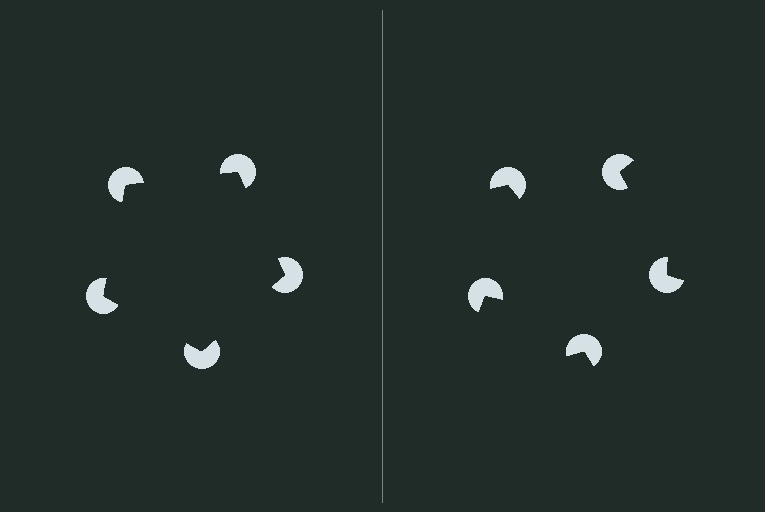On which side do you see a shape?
An illusory pentagon appears on the left side. On the right side the wedge cuts are rotated, so no coherent shape forms.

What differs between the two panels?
The pac-man discs are positioned identically on both sides; only the wedge orientations differ. On the left they align to a pentagon; on the right they are misaligned.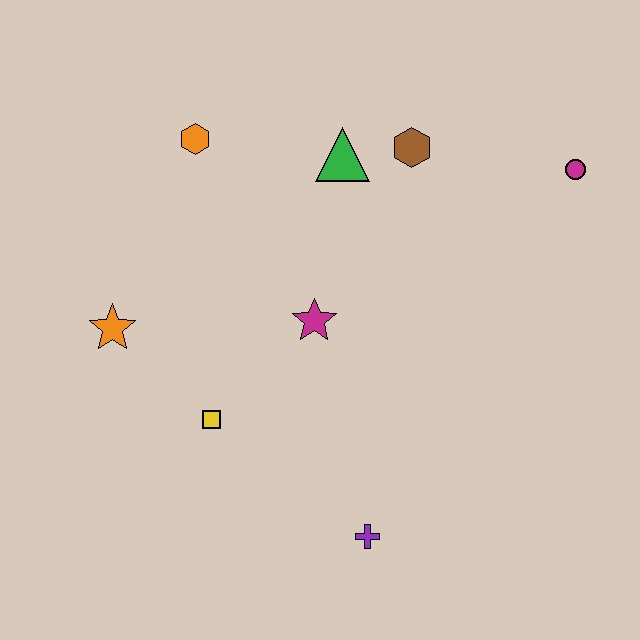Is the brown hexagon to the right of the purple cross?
Yes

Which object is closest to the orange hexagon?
The green triangle is closest to the orange hexagon.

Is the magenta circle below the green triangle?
Yes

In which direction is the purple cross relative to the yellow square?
The purple cross is to the right of the yellow square.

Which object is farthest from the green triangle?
The purple cross is farthest from the green triangle.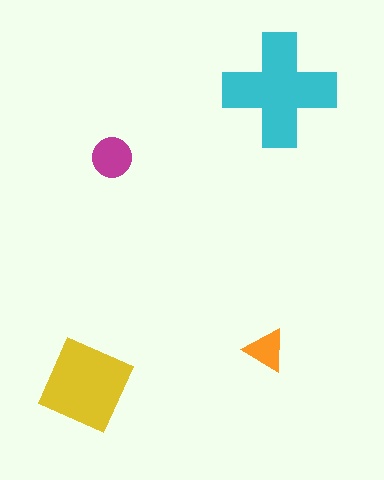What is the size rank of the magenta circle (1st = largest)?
3rd.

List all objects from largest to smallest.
The cyan cross, the yellow square, the magenta circle, the orange triangle.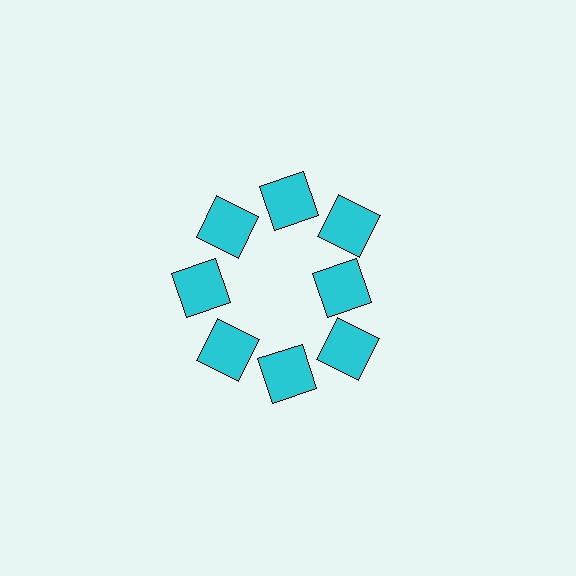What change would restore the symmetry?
The symmetry would be restored by moving it outward, back onto the ring so that all 8 squares sit at equal angles and equal distance from the center.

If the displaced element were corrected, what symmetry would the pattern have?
It would have 8-fold rotational symmetry — the pattern would map onto itself every 45 degrees.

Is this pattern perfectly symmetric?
No. The 8 cyan squares are arranged in a ring, but one element near the 3 o'clock position is pulled inward toward the center, breaking the 8-fold rotational symmetry.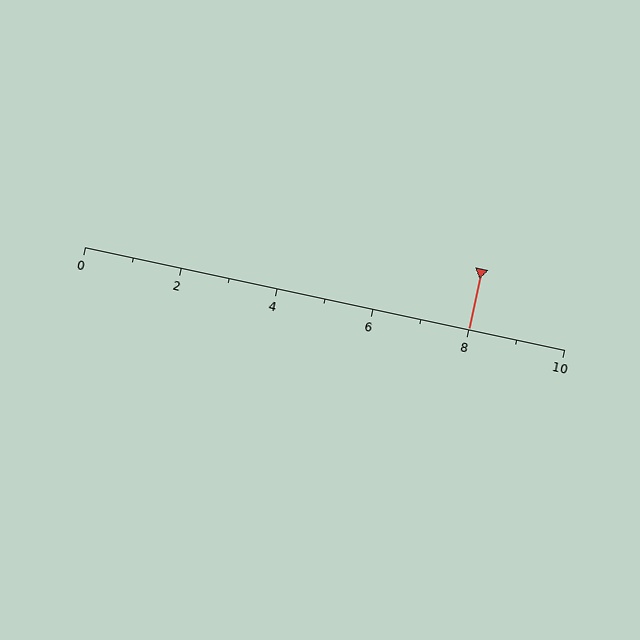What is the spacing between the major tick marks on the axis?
The major ticks are spaced 2 apart.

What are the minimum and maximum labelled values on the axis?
The axis runs from 0 to 10.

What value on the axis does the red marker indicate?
The marker indicates approximately 8.